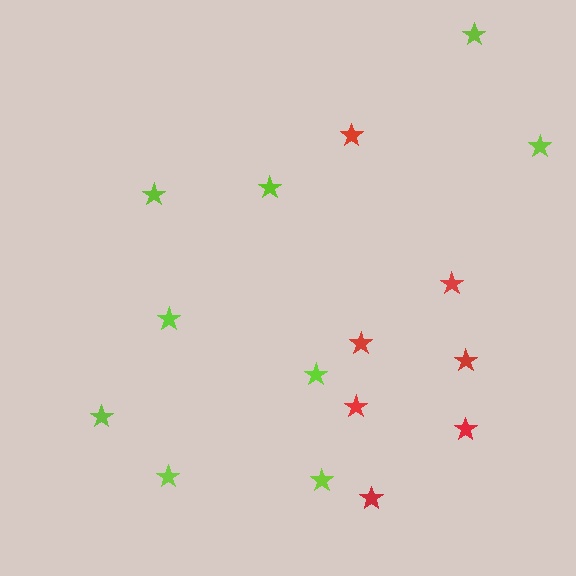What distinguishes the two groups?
There are 2 groups: one group of lime stars (9) and one group of red stars (7).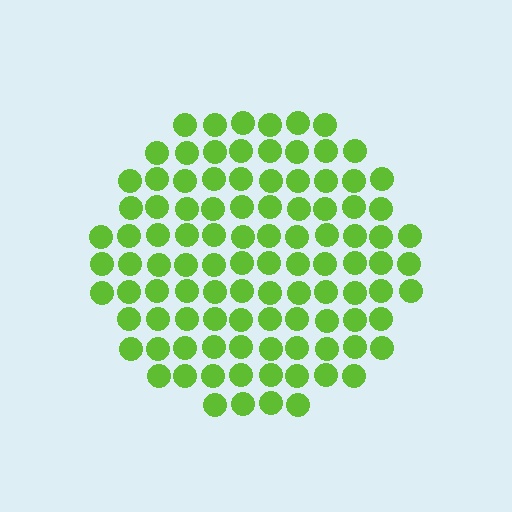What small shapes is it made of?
It is made of small circles.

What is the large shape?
The large shape is a circle.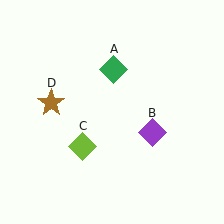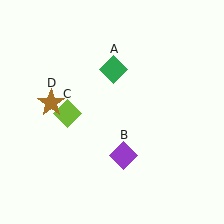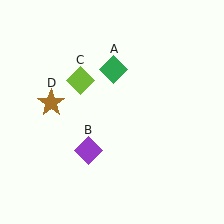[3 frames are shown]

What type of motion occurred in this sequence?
The purple diamond (object B), lime diamond (object C) rotated clockwise around the center of the scene.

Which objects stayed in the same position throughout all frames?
Green diamond (object A) and brown star (object D) remained stationary.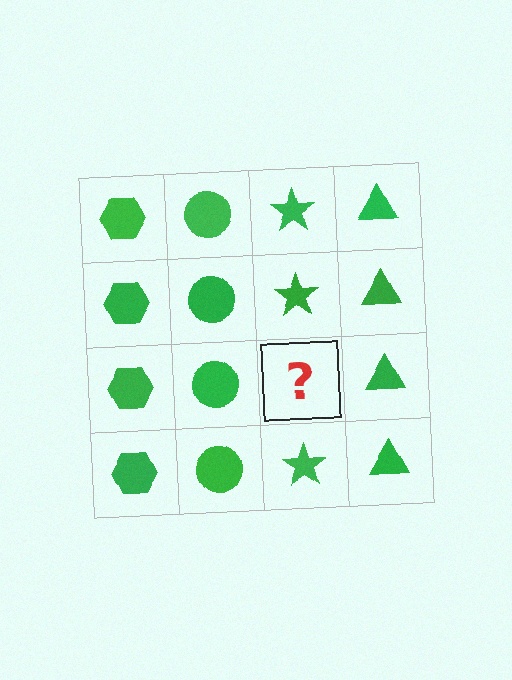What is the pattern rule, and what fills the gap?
The rule is that each column has a consistent shape. The gap should be filled with a green star.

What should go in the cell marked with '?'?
The missing cell should contain a green star.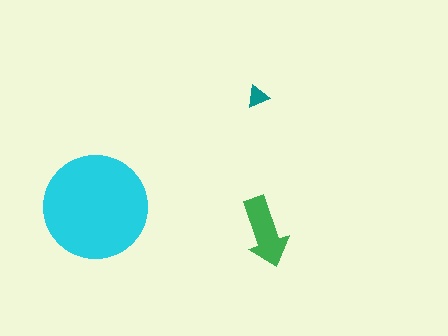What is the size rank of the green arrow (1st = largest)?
2nd.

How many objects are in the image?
There are 3 objects in the image.